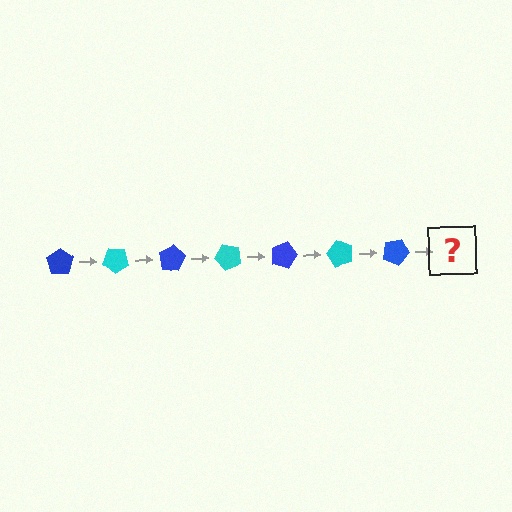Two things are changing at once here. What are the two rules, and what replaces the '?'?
The two rules are that it rotates 40 degrees each step and the color cycles through blue and cyan. The '?' should be a cyan pentagon, rotated 280 degrees from the start.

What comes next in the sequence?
The next element should be a cyan pentagon, rotated 280 degrees from the start.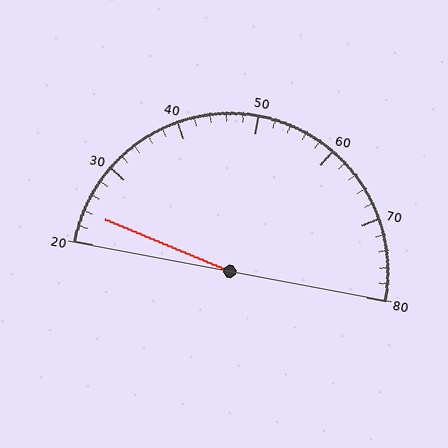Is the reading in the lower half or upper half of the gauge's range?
The reading is in the lower half of the range (20 to 80).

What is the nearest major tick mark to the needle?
The nearest major tick mark is 20.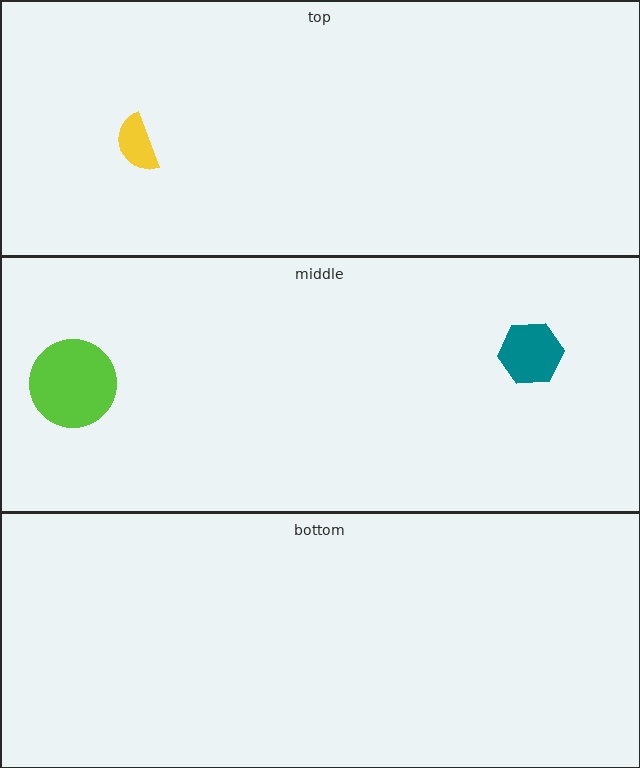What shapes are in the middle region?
The teal hexagon, the lime circle.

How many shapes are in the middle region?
2.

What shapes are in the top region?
The yellow semicircle.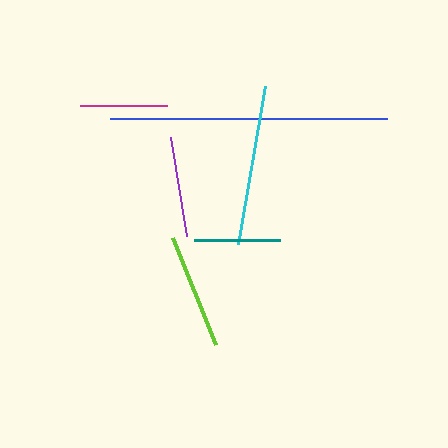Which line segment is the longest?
The blue line is the longest at approximately 278 pixels.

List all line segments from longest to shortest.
From longest to shortest: blue, cyan, lime, purple, magenta, teal.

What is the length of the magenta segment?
The magenta segment is approximately 87 pixels long.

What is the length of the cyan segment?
The cyan segment is approximately 161 pixels long.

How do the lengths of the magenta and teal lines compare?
The magenta and teal lines are approximately the same length.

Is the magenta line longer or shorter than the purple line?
The purple line is longer than the magenta line.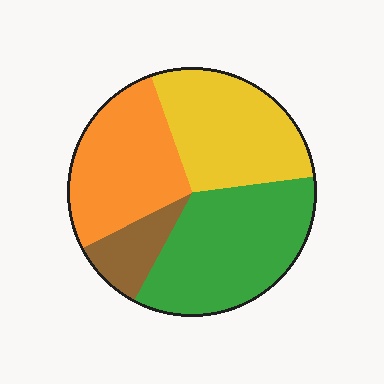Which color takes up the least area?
Brown, at roughly 10%.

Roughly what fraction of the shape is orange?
Orange takes up about one quarter (1/4) of the shape.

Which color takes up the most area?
Green, at roughly 35%.